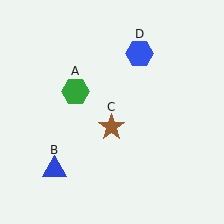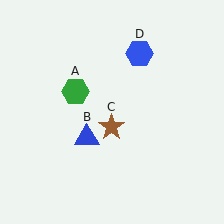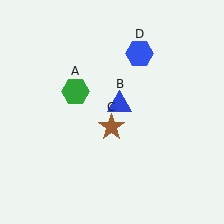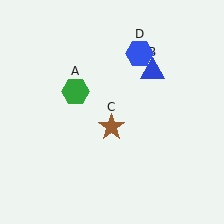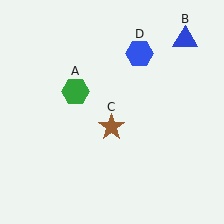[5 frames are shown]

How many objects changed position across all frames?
1 object changed position: blue triangle (object B).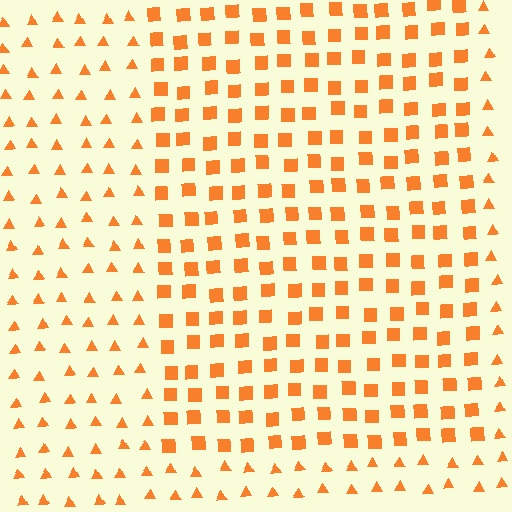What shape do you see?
I see a rectangle.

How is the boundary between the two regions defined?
The boundary is defined by a change in element shape: squares inside vs. triangles outside. All elements share the same color and spacing.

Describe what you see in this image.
The image is filled with small orange elements arranged in a uniform grid. A rectangle-shaped region contains squares, while the surrounding area contains triangles. The boundary is defined purely by the change in element shape.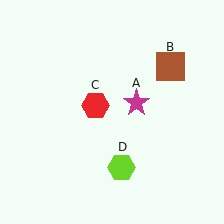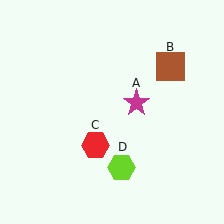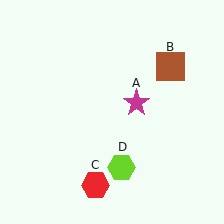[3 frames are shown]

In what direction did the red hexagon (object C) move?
The red hexagon (object C) moved down.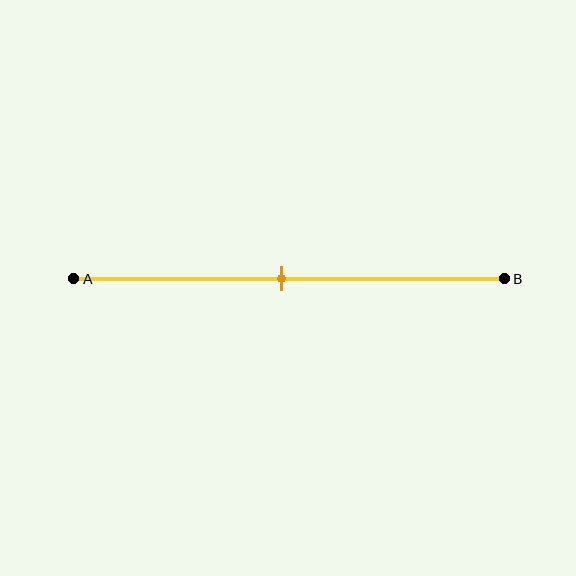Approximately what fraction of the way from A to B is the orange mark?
The orange mark is approximately 50% of the way from A to B.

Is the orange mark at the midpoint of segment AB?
Yes, the mark is approximately at the midpoint.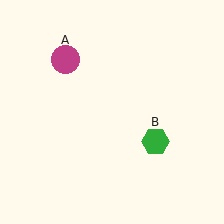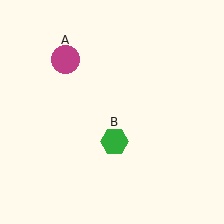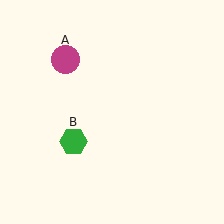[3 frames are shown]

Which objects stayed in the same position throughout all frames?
Magenta circle (object A) remained stationary.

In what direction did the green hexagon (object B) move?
The green hexagon (object B) moved left.